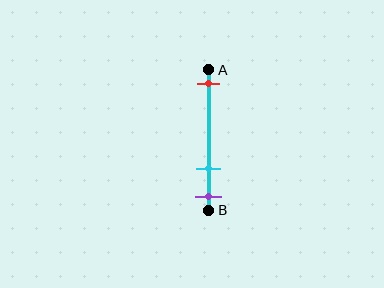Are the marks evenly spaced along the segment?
No, the marks are not evenly spaced.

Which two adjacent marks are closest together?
The cyan and purple marks are the closest adjacent pair.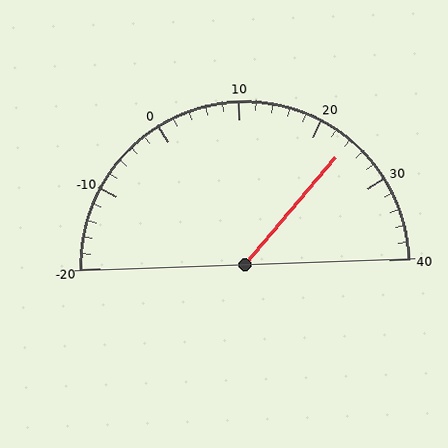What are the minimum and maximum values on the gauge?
The gauge ranges from -20 to 40.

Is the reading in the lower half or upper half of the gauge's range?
The reading is in the upper half of the range (-20 to 40).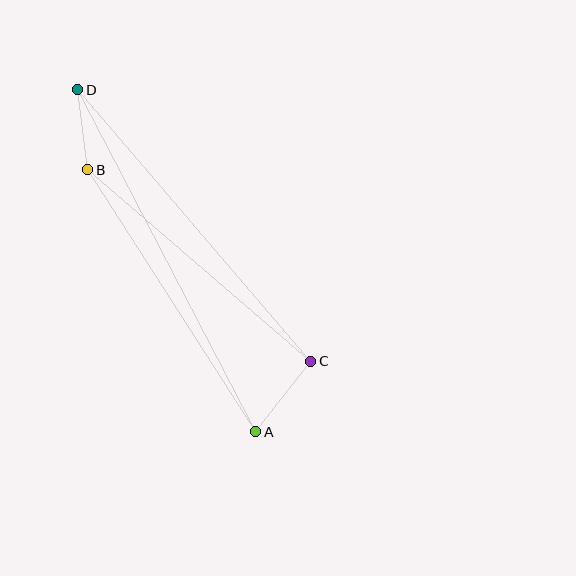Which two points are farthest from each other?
Points A and D are farthest from each other.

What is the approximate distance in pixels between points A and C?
The distance between A and C is approximately 89 pixels.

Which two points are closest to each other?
Points B and D are closest to each other.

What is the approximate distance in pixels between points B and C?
The distance between B and C is approximately 294 pixels.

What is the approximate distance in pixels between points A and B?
The distance between A and B is approximately 311 pixels.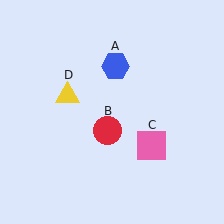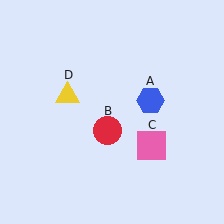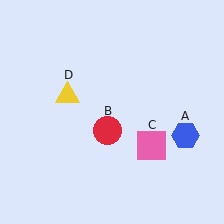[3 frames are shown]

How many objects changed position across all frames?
1 object changed position: blue hexagon (object A).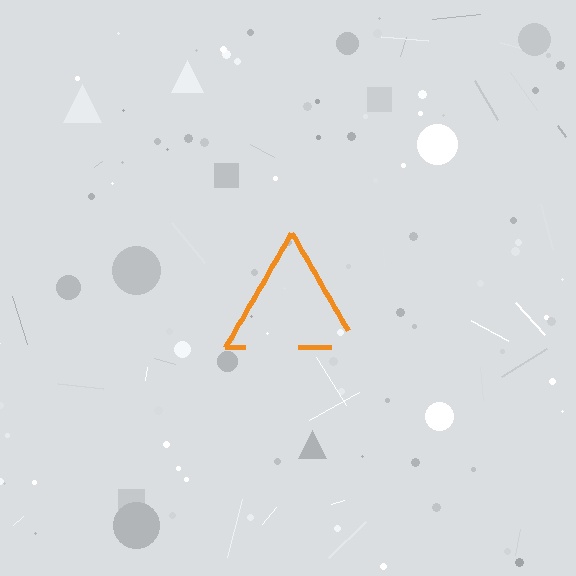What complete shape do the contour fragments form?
The contour fragments form a triangle.